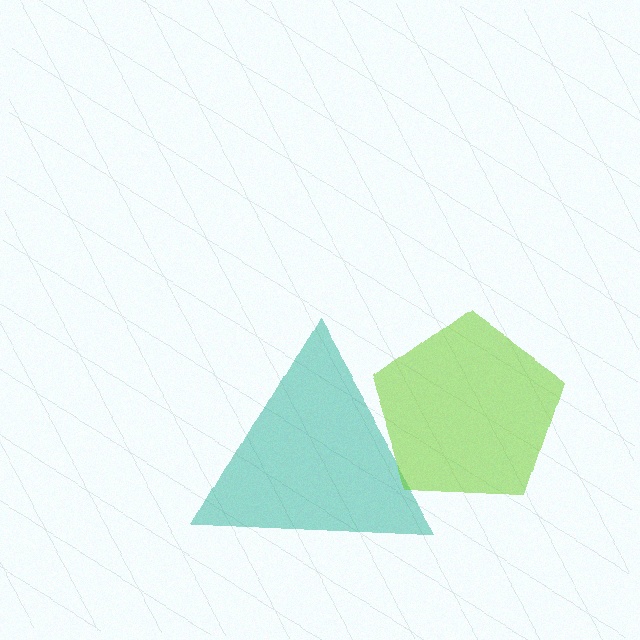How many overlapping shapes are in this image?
There are 2 overlapping shapes in the image.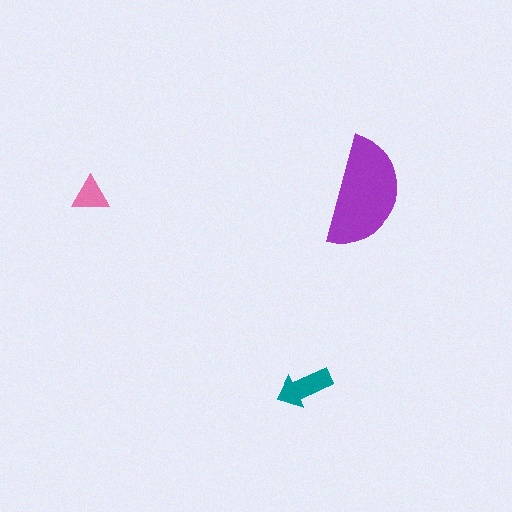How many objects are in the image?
There are 3 objects in the image.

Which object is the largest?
The purple semicircle.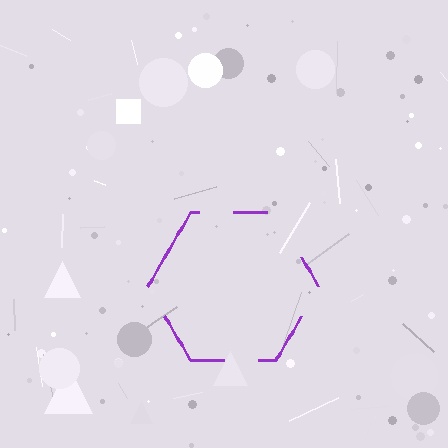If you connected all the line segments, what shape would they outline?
They would outline a hexagon.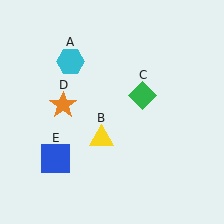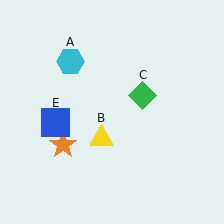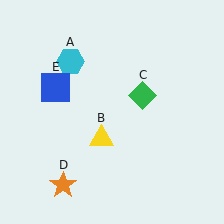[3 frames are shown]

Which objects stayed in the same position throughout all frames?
Cyan hexagon (object A) and yellow triangle (object B) and green diamond (object C) remained stationary.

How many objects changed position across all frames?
2 objects changed position: orange star (object D), blue square (object E).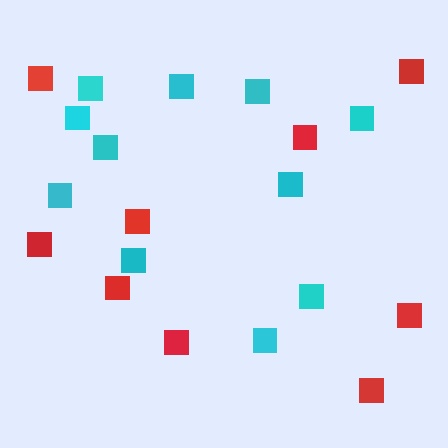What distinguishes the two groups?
There are 2 groups: one group of cyan squares (11) and one group of red squares (9).